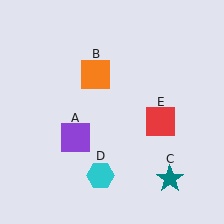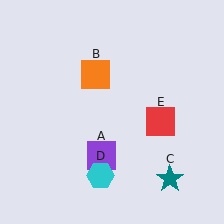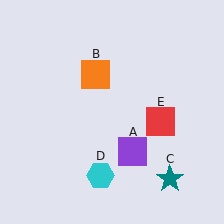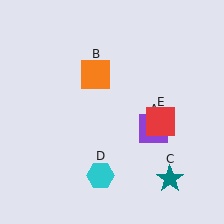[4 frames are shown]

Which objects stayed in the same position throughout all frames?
Orange square (object B) and teal star (object C) and cyan hexagon (object D) and red square (object E) remained stationary.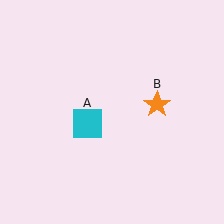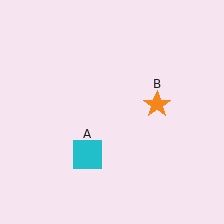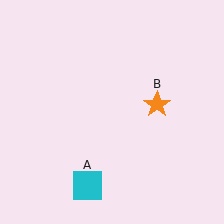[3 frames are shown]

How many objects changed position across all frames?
1 object changed position: cyan square (object A).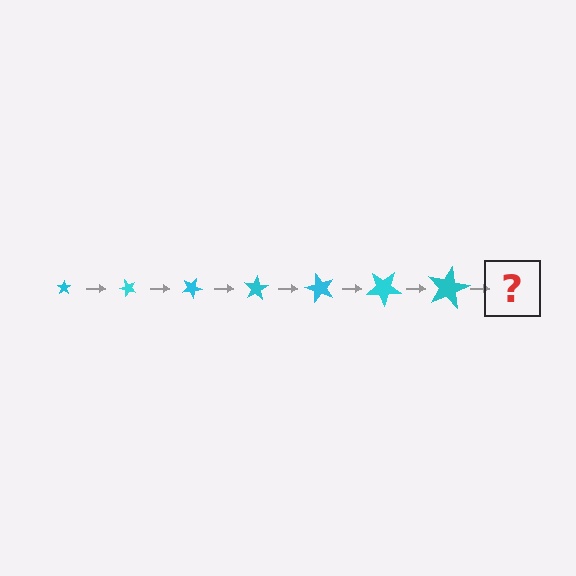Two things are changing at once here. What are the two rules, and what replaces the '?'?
The two rules are that the star grows larger each step and it rotates 50 degrees each step. The '?' should be a star, larger than the previous one and rotated 350 degrees from the start.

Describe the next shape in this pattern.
It should be a star, larger than the previous one and rotated 350 degrees from the start.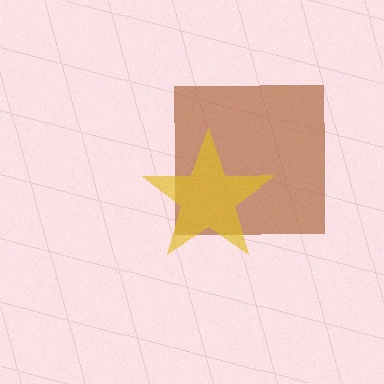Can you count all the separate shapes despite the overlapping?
Yes, there are 2 separate shapes.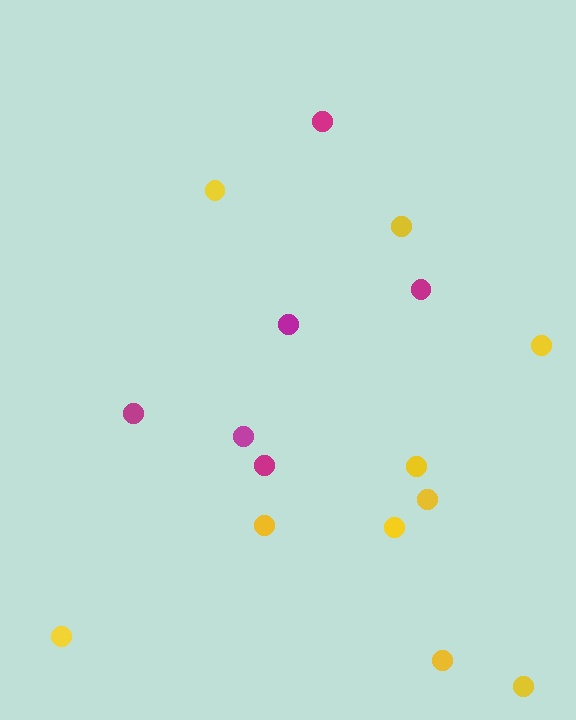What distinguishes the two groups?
There are 2 groups: one group of yellow circles (10) and one group of magenta circles (6).